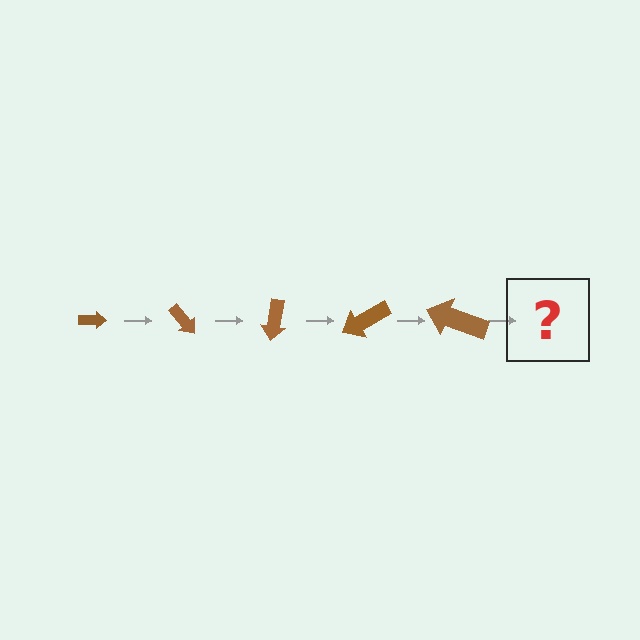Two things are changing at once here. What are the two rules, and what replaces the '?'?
The two rules are that the arrow grows larger each step and it rotates 50 degrees each step. The '?' should be an arrow, larger than the previous one and rotated 250 degrees from the start.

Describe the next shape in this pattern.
It should be an arrow, larger than the previous one and rotated 250 degrees from the start.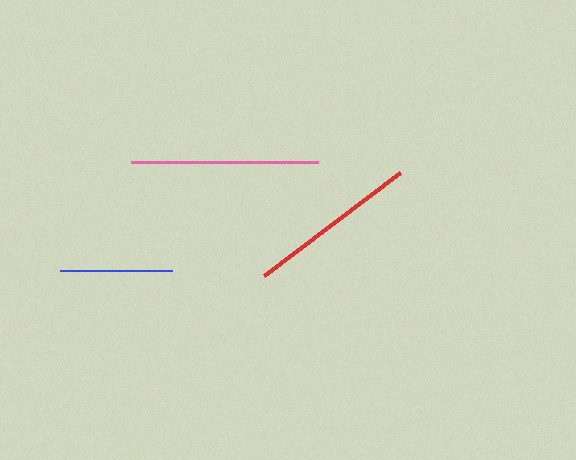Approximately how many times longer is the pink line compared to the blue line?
The pink line is approximately 1.7 times the length of the blue line.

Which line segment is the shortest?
The blue line is the shortest at approximately 111 pixels.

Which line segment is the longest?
The pink line is the longest at approximately 187 pixels.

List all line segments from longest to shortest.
From longest to shortest: pink, red, blue.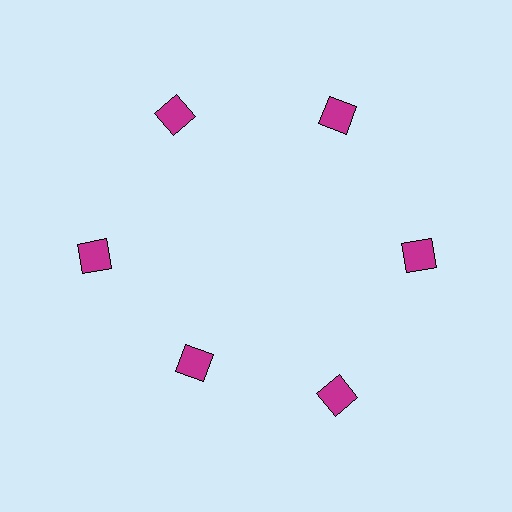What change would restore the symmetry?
The symmetry would be restored by moving it outward, back onto the ring so that all 6 squares sit at equal angles and equal distance from the center.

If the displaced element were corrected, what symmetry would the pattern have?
It would have 6-fold rotational symmetry — the pattern would map onto itself every 60 degrees.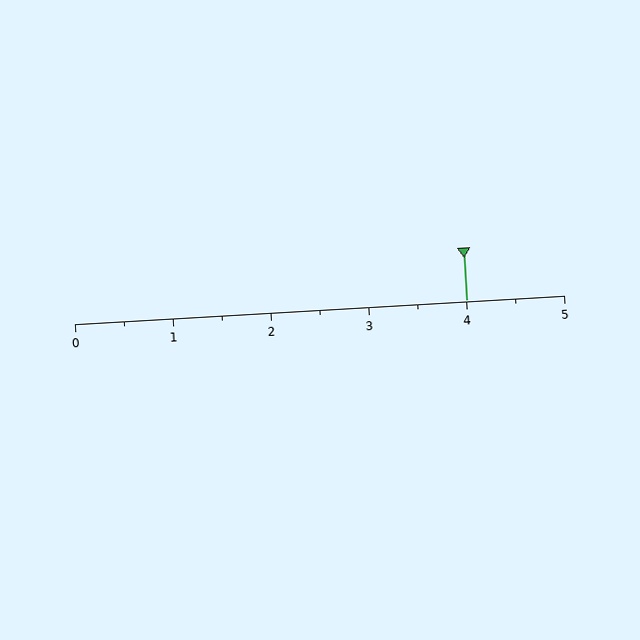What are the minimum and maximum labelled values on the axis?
The axis runs from 0 to 5.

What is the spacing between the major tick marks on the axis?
The major ticks are spaced 1 apart.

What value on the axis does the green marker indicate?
The marker indicates approximately 4.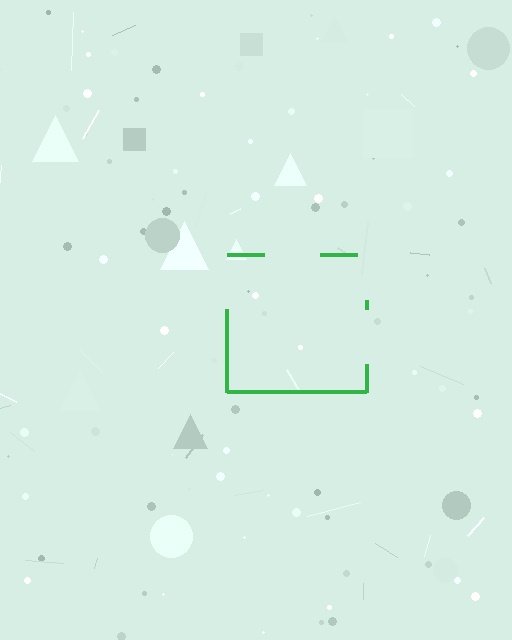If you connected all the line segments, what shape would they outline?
They would outline a square.